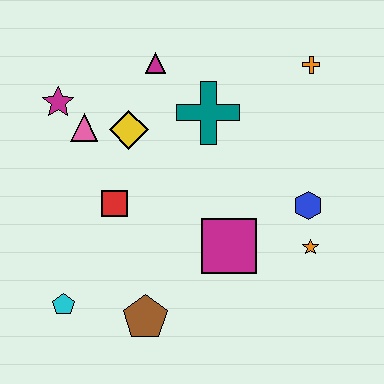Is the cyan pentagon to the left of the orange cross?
Yes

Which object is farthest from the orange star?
The magenta star is farthest from the orange star.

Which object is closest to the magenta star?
The pink triangle is closest to the magenta star.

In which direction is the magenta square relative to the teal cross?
The magenta square is below the teal cross.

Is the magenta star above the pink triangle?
Yes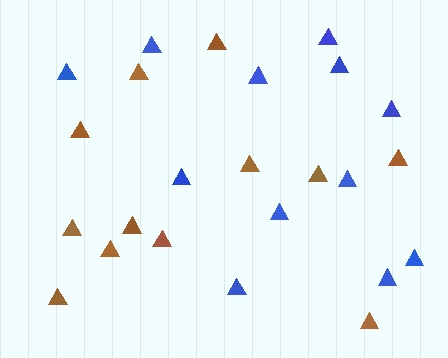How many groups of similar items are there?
There are 2 groups: one group of brown triangles (12) and one group of blue triangles (12).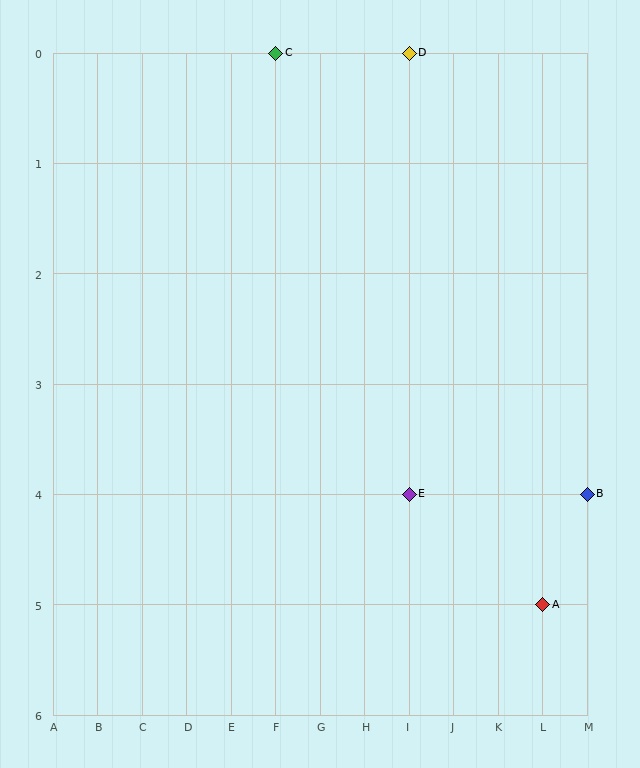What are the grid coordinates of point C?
Point C is at grid coordinates (F, 0).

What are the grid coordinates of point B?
Point B is at grid coordinates (M, 4).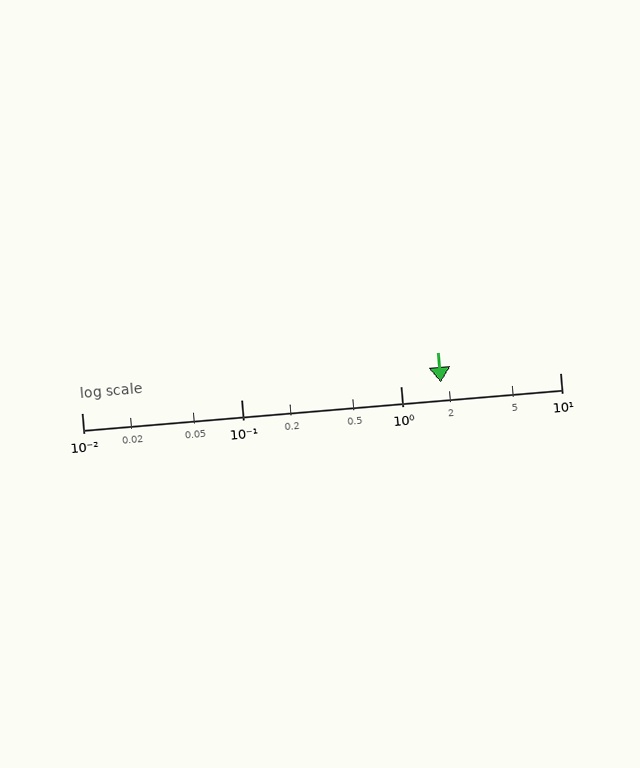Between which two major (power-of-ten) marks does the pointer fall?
The pointer is between 1 and 10.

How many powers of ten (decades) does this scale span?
The scale spans 3 decades, from 0.01 to 10.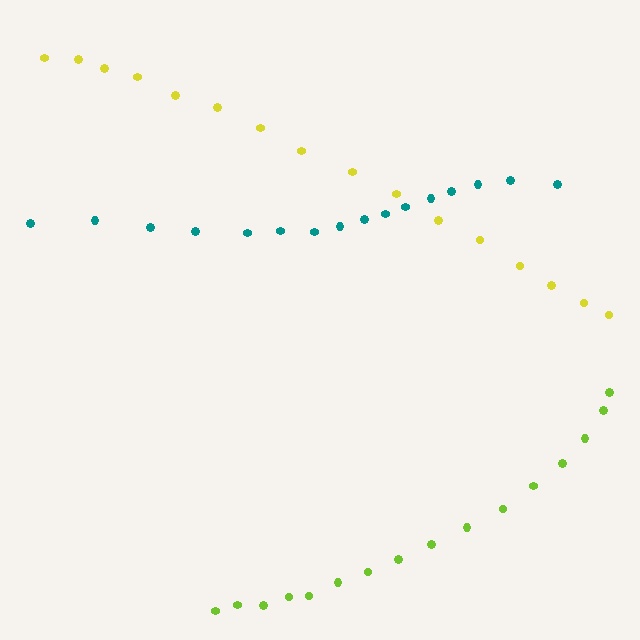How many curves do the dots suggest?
There are 3 distinct paths.